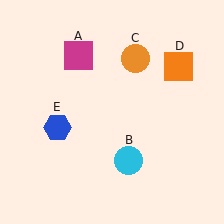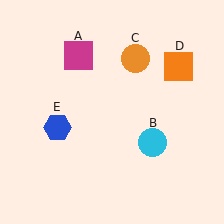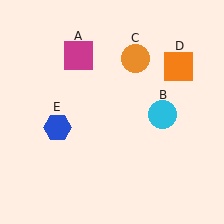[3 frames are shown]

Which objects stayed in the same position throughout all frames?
Magenta square (object A) and orange circle (object C) and orange square (object D) and blue hexagon (object E) remained stationary.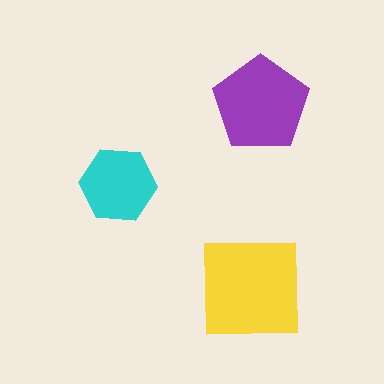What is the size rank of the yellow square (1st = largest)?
1st.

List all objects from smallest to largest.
The cyan hexagon, the purple pentagon, the yellow square.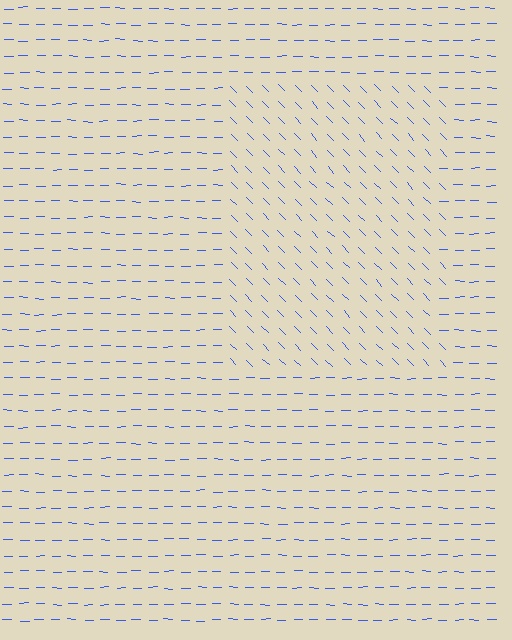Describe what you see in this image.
The image is filled with small blue line segments. A rectangle region in the image has lines oriented differently from the surrounding lines, creating a visible texture boundary.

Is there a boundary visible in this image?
Yes, there is a texture boundary formed by a change in line orientation.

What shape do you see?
I see a rectangle.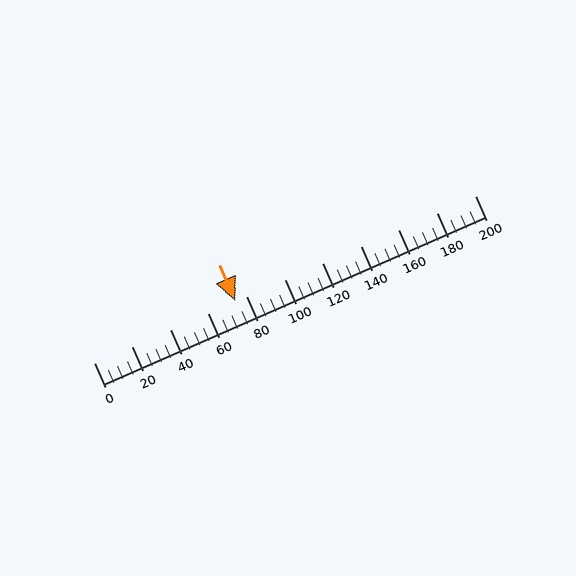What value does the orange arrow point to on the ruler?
The orange arrow points to approximately 74.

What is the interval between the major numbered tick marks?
The major tick marks are spaced 20 units apart.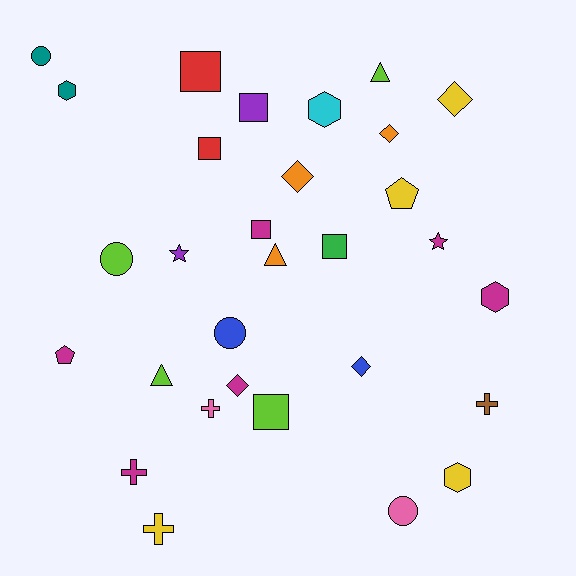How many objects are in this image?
There are 30 objects.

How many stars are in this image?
There are 2 stars.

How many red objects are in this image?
There are 2 red objects.